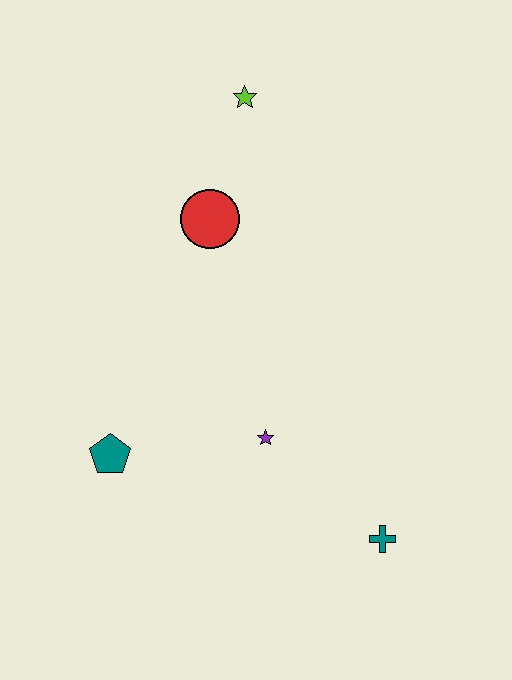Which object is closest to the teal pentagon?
The purple star is closest to the teal pentagon.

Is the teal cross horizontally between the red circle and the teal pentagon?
No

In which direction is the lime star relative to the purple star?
The lime star is above the purple star.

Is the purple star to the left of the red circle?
No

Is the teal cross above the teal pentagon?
No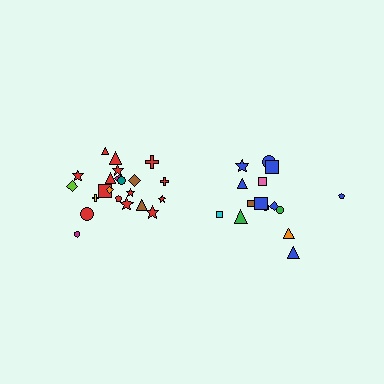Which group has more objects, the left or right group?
The left group.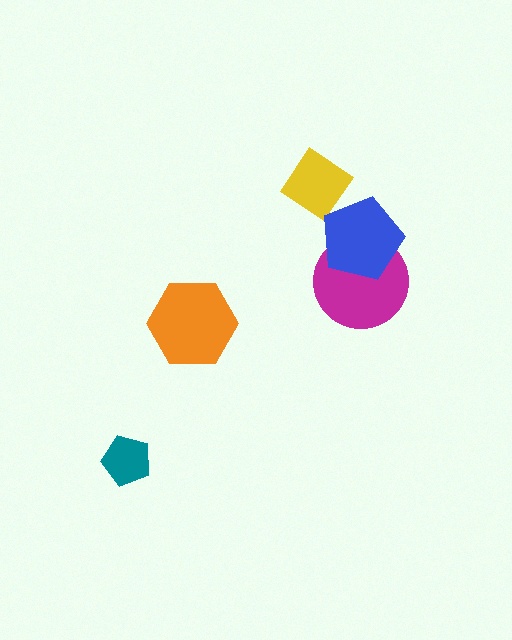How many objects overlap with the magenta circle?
1 object overlaps with the magenta circle.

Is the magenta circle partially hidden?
Yes, it is partially covered by another shape.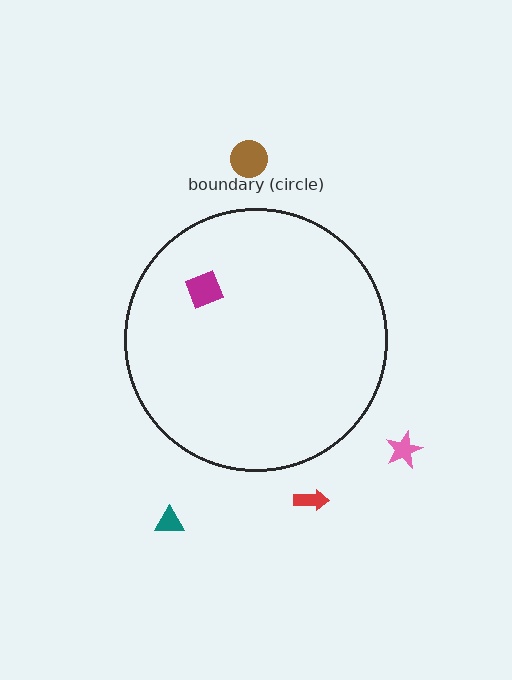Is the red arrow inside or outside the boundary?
Outside.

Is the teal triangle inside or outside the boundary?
Outside.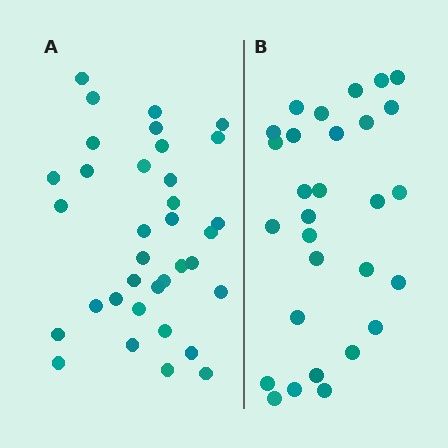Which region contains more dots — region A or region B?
Region A (the left region) has more dots.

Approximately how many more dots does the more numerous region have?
Region A has about 6 more dots than region B.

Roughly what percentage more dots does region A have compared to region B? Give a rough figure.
About 20% more.